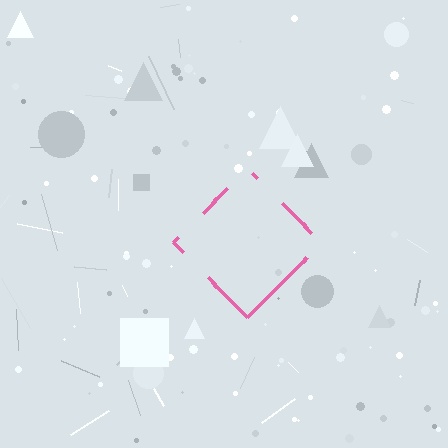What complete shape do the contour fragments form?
The contour fragments form a diamond.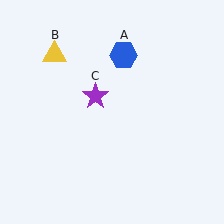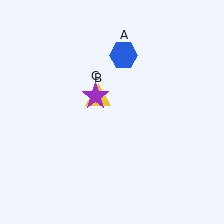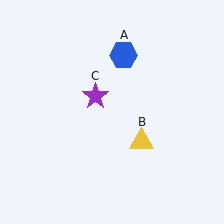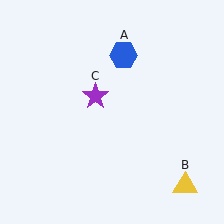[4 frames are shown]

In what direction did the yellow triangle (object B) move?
The yellow triangle (object B) moved down and to the right.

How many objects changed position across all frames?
1 object changed position: yellow triangle (object B).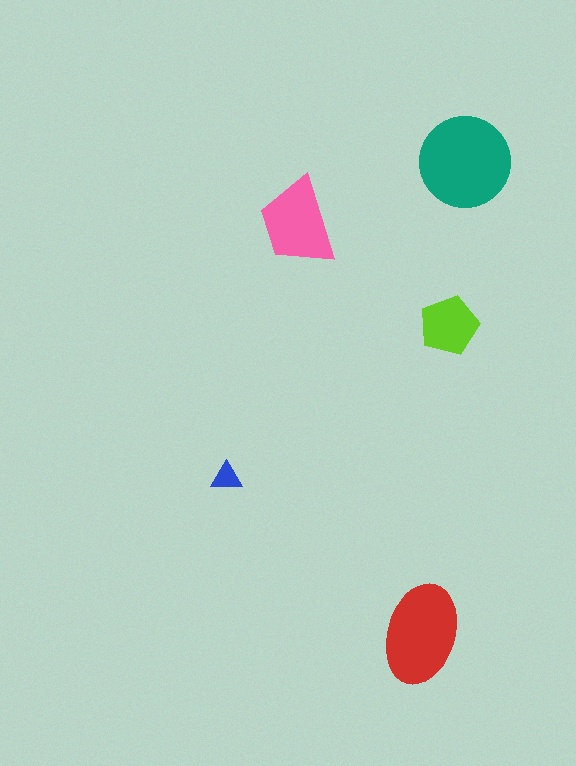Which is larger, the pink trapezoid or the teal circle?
The teal circle.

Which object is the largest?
The teal circle.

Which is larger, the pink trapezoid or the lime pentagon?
The pink trapezoid.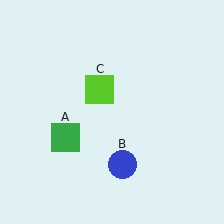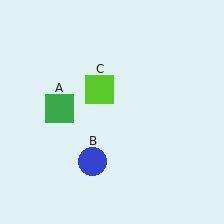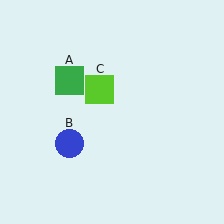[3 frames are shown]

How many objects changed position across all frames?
2 objects changed position: green square (object A), blue circle (object B).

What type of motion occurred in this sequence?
The green square (object A), blue circle (object B) rotated clockwise around the center of the scene.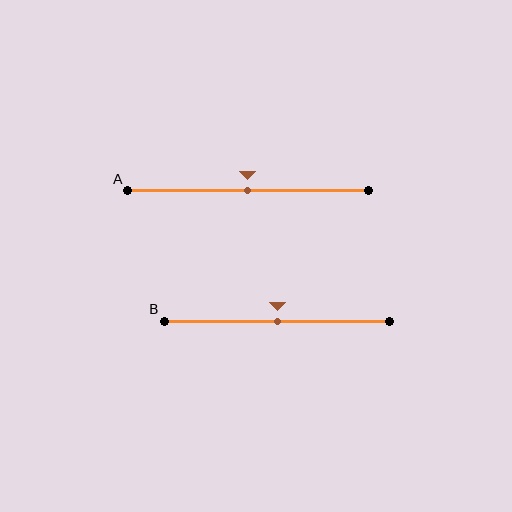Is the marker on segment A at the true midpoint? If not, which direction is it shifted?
Yes, the marker on segment A is at the true midpoint.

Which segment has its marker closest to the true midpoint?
Segment A has its marker closest to the true midpoint.